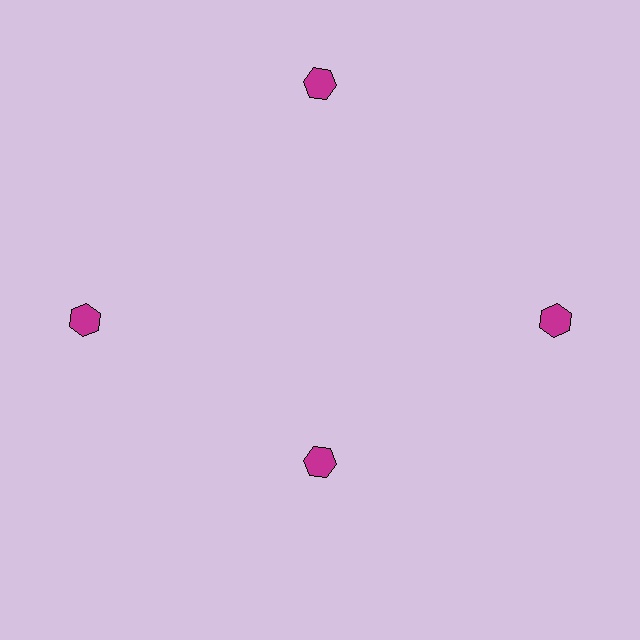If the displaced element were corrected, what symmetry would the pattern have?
It would have 4-fold rotational symmetry — the pattern would map onto itself every 90 degrees.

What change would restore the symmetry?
The symmetry would be restored by moving it outward, back onto the ring so that all 4 hexagons sit at equal angles and equal distance from the center.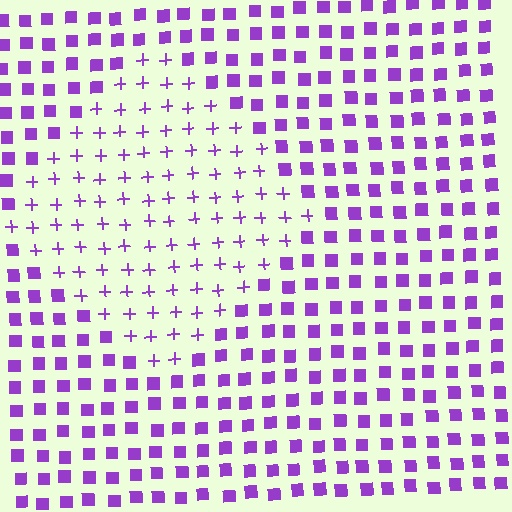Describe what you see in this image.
The image is filled with small purple elements arranged in a uniform grid. A diamond-shaped region contains plus signs, while the surrounding area contains squares. The boundary is defined purely by the change in element shape.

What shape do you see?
I see a diamond.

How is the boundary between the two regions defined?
The boundary is defined by a change in element shape: plus signs inside vs. squares outside. All elements share the same color and spacing.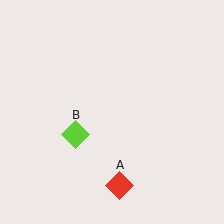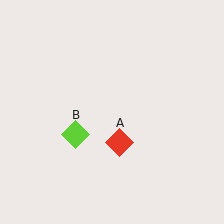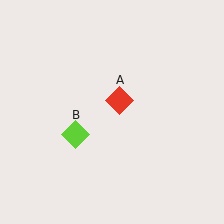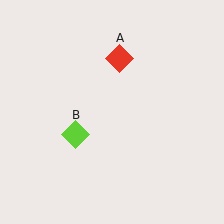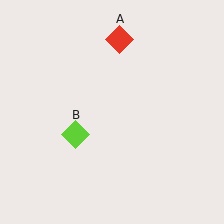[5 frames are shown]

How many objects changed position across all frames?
1 object changed position: red diamond (object A).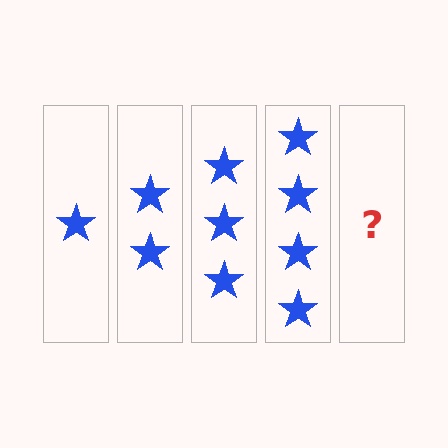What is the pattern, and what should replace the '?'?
The pattern is that each step adds one more star. The '?' should be 5 stars.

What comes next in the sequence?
The next element should be 5 stars.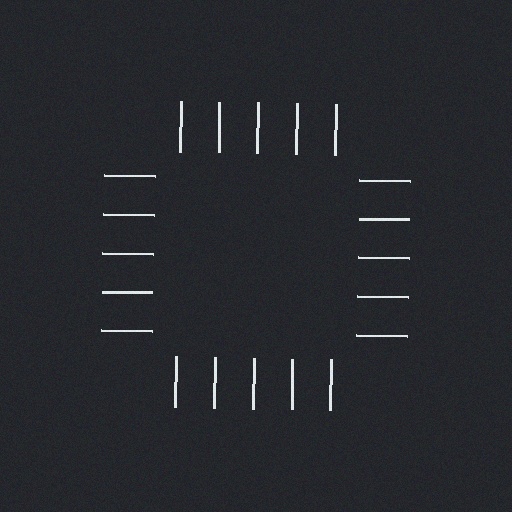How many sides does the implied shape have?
4 sides — the line-ends trace a square.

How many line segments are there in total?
20 — 5 along each of the 4 edges.